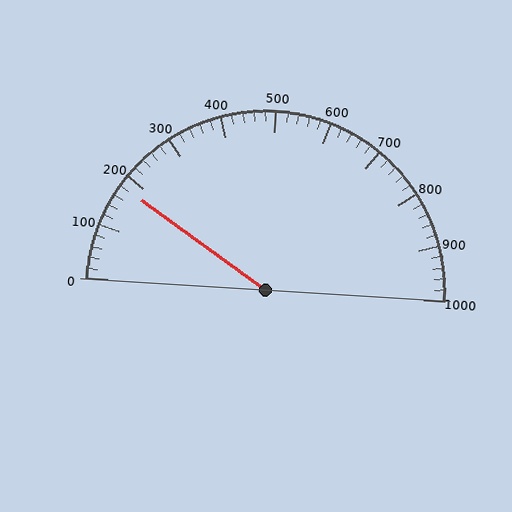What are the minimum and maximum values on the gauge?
The gauge ranges from 0 to 1000.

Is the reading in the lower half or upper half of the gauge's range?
The reading is in the lower half of the range (0 to 1000).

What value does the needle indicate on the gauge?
The needle indicates approximately 180.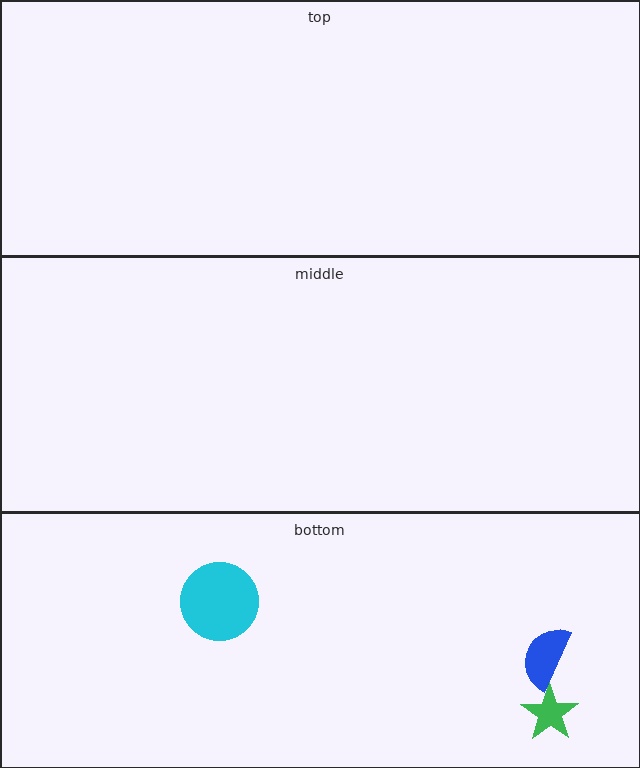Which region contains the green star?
The bottom region.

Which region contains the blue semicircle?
The bottom region.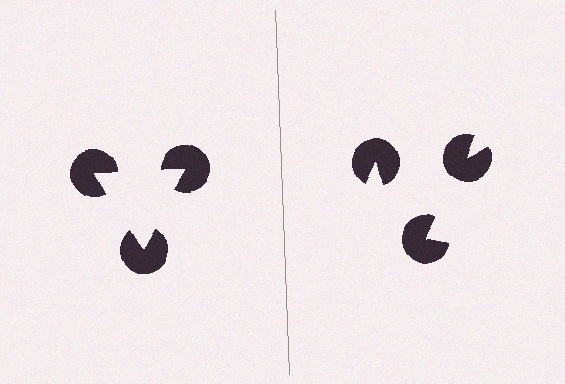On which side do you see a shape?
An illusory triangle appears on the left side. On the right side the wedge cuts are rotated, so no coherent shape forms.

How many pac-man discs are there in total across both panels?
6 — 3 on each side.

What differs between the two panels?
The pac-man discs are positioned identically on both sides; only the wedge orientations differ. On the left they align to a triangle; on the right they are misaligned.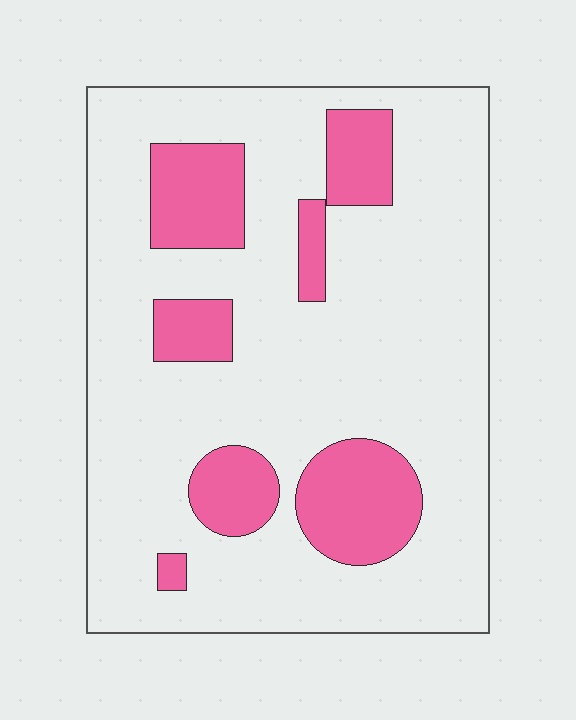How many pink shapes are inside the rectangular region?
7.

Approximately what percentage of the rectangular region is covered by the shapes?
Approximately 20%.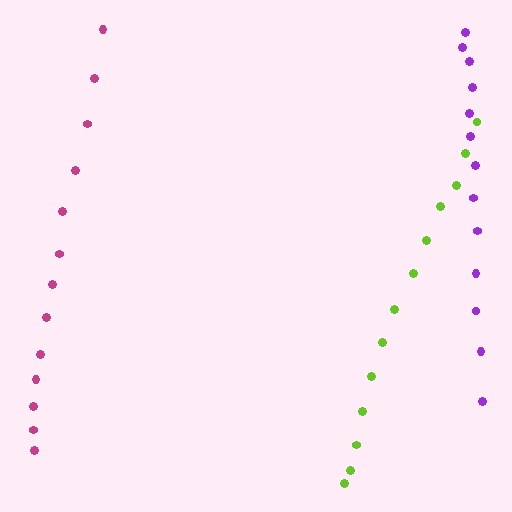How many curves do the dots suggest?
There are 3 distinct paths.